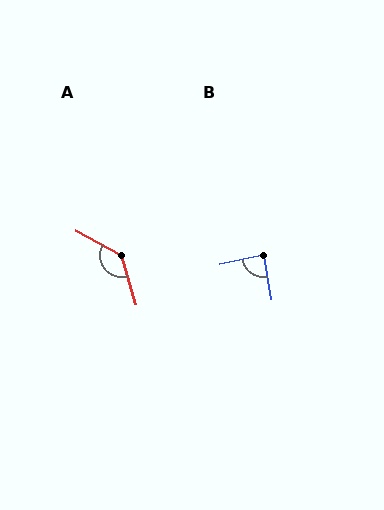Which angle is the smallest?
B, at approximately 87 degrees.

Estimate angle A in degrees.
Approximately 135 degrees.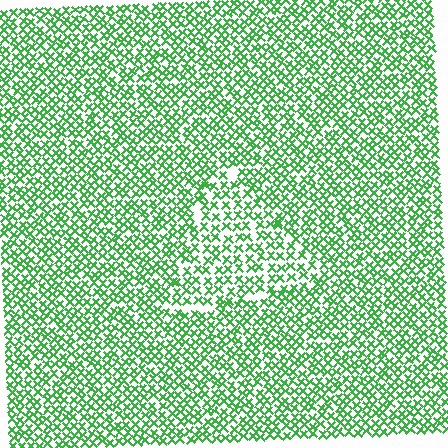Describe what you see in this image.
The image contains small green elements arranged at two different densities. A triangle-shaped region is visible where the elements are less densely packed than the surrounding area.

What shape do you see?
I see a triangle.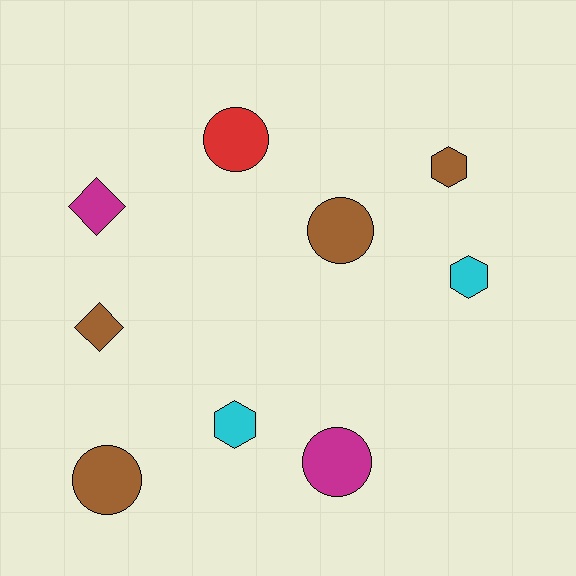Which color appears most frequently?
Brown, with 4 objects.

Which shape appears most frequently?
Circle, with 4 objects.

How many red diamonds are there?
There are no red diamonds.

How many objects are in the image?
There are 9 objects.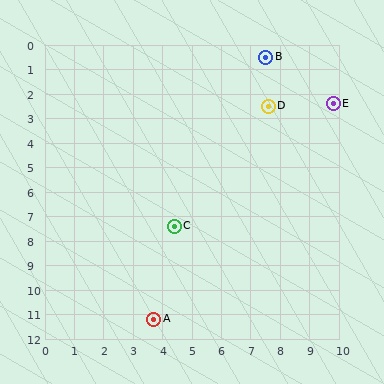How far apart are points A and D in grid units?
Points A and D are about 9.5 grid units apart.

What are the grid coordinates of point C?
Point C is at approximately (4.4, 7.4).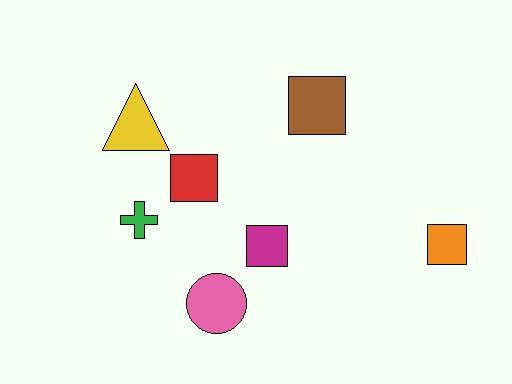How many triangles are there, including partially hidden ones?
There is 1 triangle.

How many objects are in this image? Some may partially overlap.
There are 7 objects.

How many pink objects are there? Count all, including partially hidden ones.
There is 1 pink object.